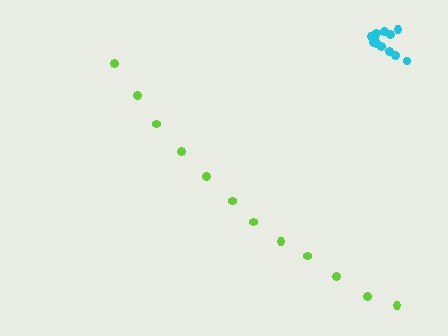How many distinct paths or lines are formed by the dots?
There are 2 distinct paths.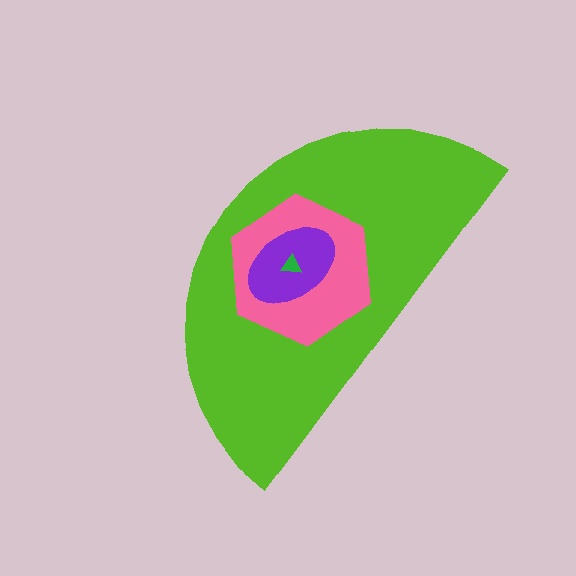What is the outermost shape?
The lime semicircle.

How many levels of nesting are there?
4.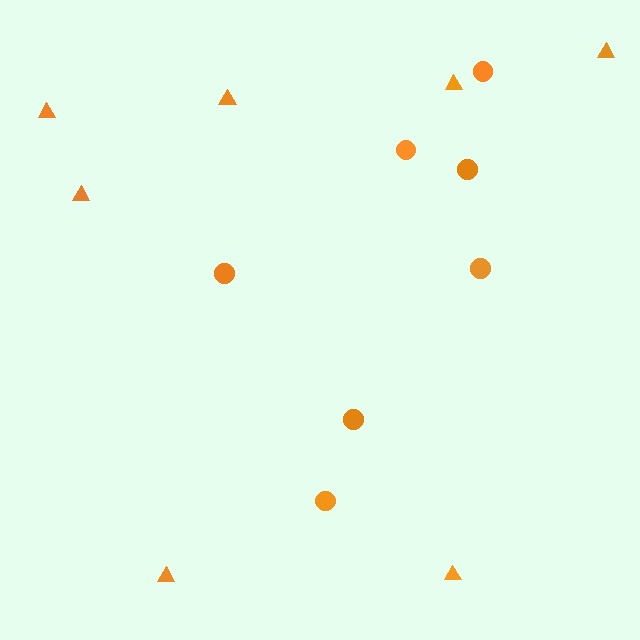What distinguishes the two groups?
There are 2 groups: one group of triangles (7) and one group of circles (7).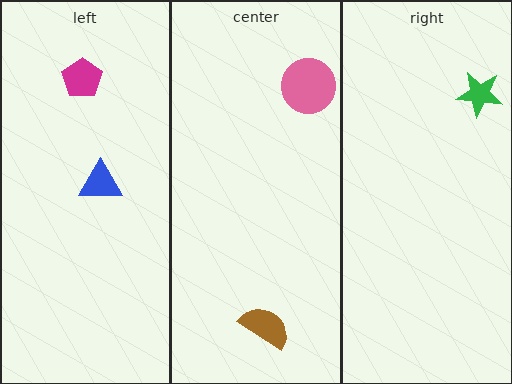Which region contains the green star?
The right region.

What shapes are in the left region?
The blue triangle, the magenta pentagon.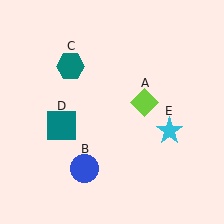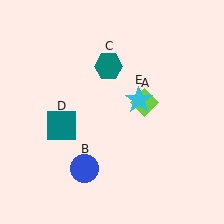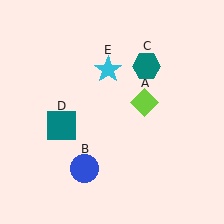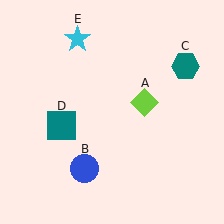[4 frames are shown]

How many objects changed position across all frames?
2 objects changed position: teal hexagon (object C), cyan star (object E).